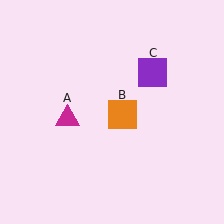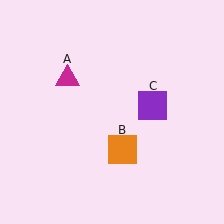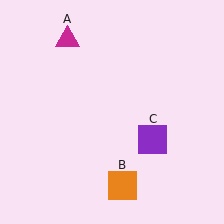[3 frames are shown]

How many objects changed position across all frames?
3 objects changed position: magenta triangle (object A), orange square (object B), purple square (object C).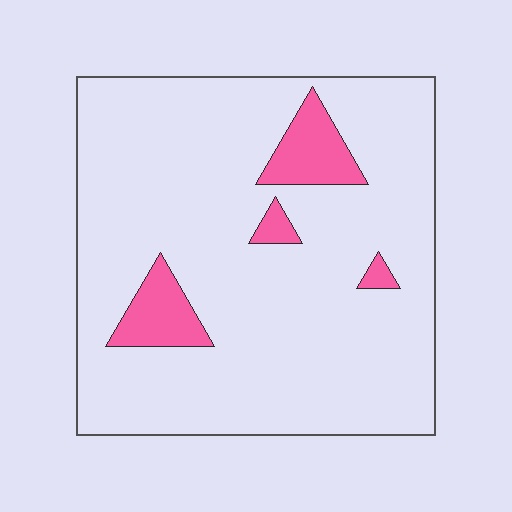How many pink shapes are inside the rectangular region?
4.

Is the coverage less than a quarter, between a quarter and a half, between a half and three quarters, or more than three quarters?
Less than a quarter.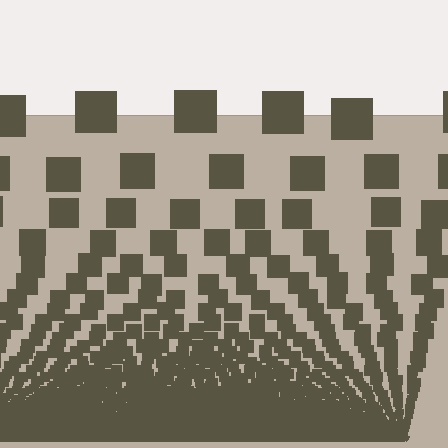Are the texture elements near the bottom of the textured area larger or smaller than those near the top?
Smaller. The gradient is inverted — elements near the bottom are smaller and denser.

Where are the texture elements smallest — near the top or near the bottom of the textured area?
Near the bottom.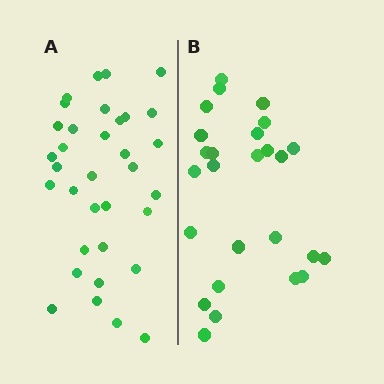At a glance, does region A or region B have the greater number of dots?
Region A (the left region) has more dots.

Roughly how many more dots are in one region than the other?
Region A has roughly 8 or so more dots than region B.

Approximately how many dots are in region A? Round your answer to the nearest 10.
About 30 dots. (The exact count is 34, which rounds to 30.)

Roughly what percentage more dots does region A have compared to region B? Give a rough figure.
About 30% more.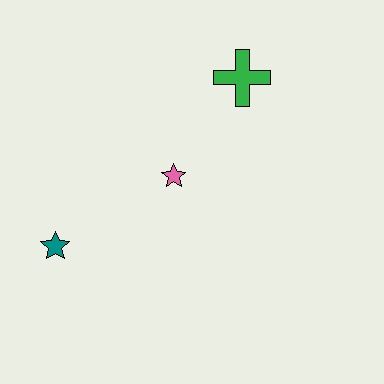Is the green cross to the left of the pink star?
No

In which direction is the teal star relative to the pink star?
The teal star is to the left of the pink star.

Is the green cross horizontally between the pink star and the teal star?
No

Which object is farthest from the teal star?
The green cross is farthest from the teal star.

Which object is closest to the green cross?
The pink star is closest to the green cross.